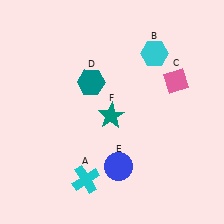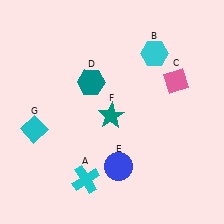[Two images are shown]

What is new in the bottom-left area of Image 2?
A cyan diamond (G) was added in the bottom-left area of Image 2.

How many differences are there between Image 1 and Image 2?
There is 1 difference between the two images.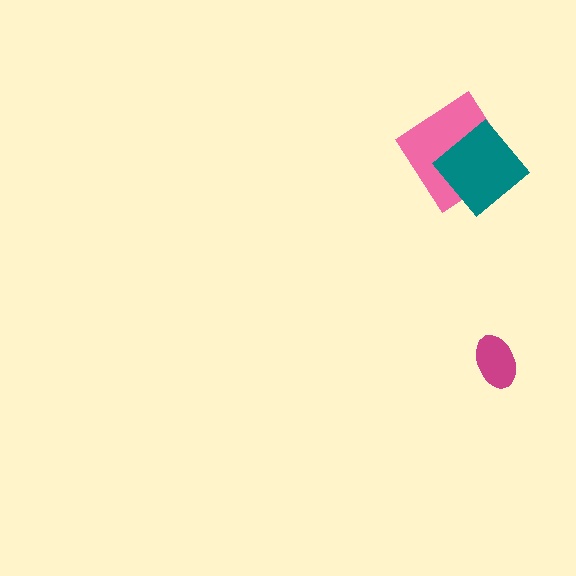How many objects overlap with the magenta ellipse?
0 objects overlap with the magenta ellipse.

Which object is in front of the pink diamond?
The teal diamond is in front of the pink diamond.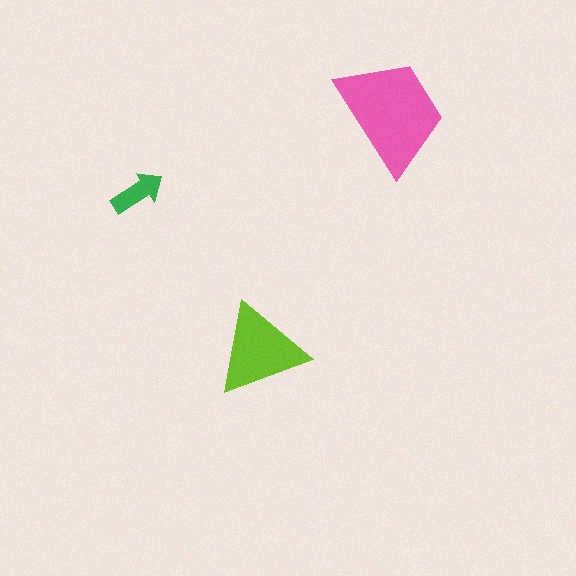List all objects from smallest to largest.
The green arrow, the lime triangle, the pink trapezoid.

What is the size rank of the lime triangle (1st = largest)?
2nd.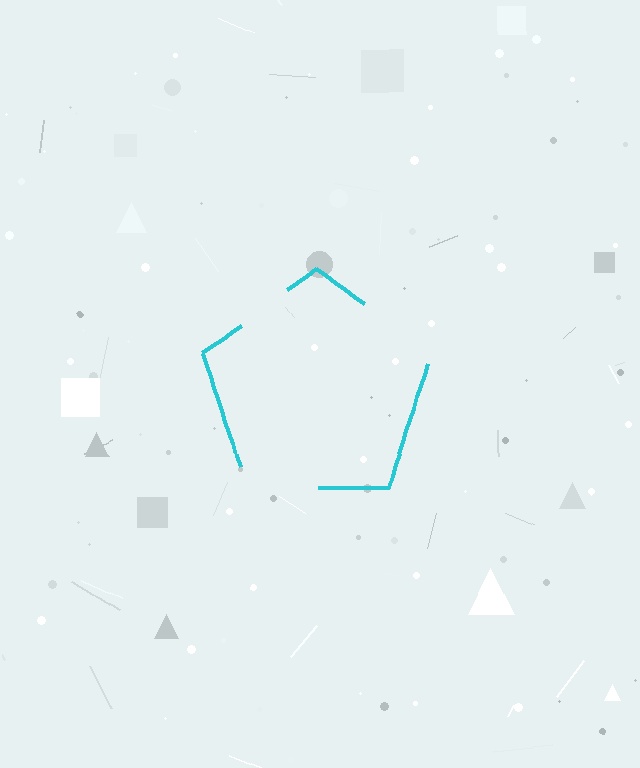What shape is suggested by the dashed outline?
The dashed outline suggests a pentagon.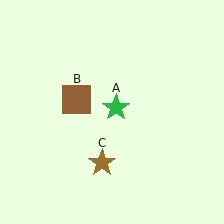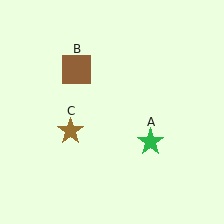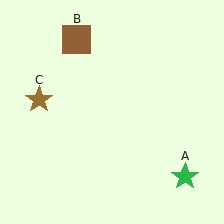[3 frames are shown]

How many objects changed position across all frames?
3 objects changed position: green star (object A), brown square (object B), brown star (object C).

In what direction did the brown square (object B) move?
The brown square (object B) moved up.